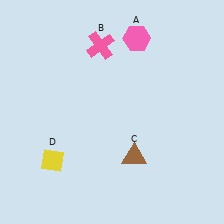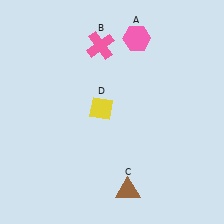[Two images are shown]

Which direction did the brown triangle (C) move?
The brown triangle (C) moved down.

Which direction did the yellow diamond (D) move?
The yellow diamond (D) moved up.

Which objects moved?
The objects that moved are: the brown triangle (C), the yellow diamond (D).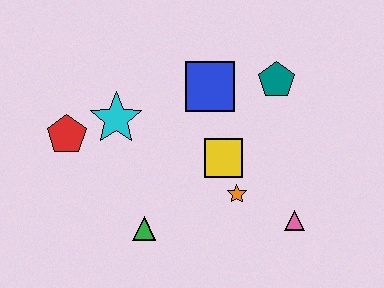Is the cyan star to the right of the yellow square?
No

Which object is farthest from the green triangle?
The teal pentagon is farthest from the green triangle.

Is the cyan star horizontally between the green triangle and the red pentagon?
Yes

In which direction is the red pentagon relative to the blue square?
The red pentagon is to the left of the blue square.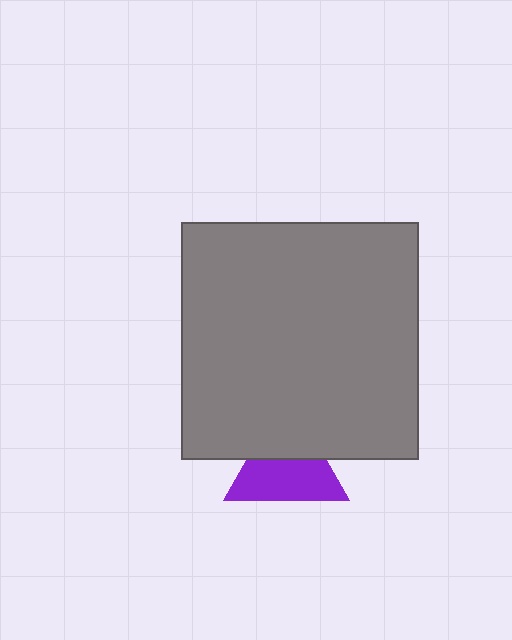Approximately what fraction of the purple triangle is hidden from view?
Roughly 39% of the purple triangle is hidden behind the gray square.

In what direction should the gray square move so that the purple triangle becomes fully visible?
The gray square should move up. That is the shortest direction to clear the overlap and leave the purple triangle fully visible.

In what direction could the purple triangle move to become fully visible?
The purple triangle could move down. That would shift it out from behind the gray square entirely.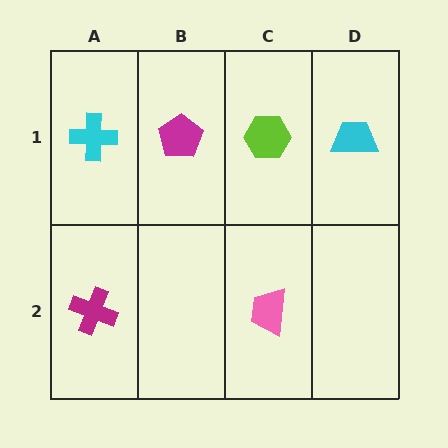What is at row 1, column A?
A cyan cross.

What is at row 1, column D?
A cyan trapezoid.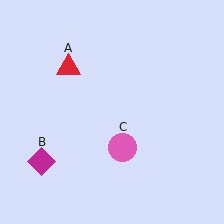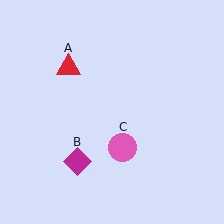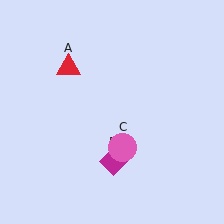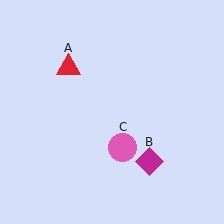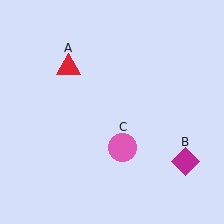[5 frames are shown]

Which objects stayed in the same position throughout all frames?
Red triangle (object A) and pink circle (object C) remained stationary.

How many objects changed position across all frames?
1 object changed position: magenta diamond (object B).